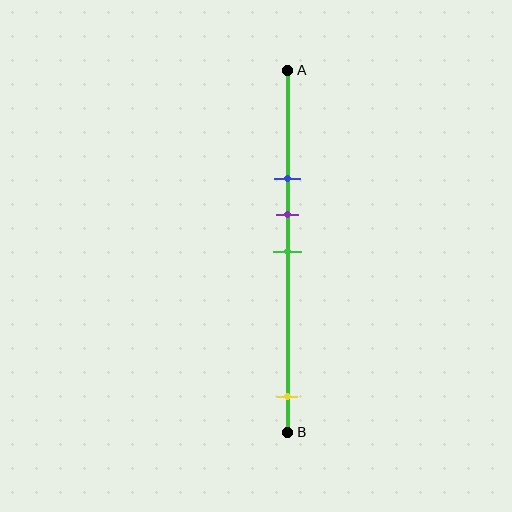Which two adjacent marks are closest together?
The purple and green marks are the closest adjacent pair.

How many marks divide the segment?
There are 4 marks dividing the segment.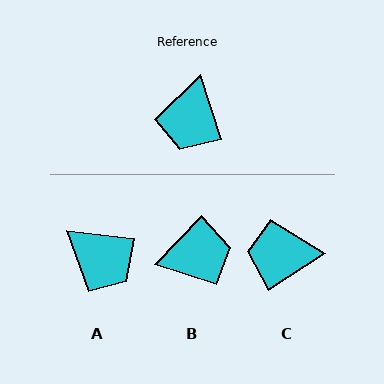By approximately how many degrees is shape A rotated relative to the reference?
Approximately 66 degrees counter-clockwise.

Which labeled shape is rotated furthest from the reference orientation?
B, about 119 degrees away.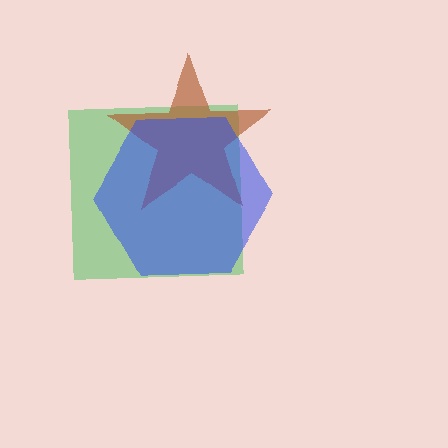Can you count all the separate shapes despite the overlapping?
Yes, there are 3 separate shapes.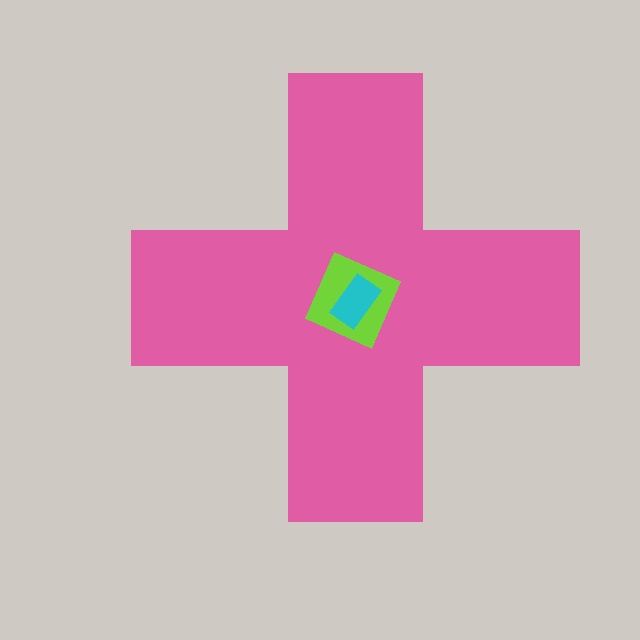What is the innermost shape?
The cyan rectangle.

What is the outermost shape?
The pink cross.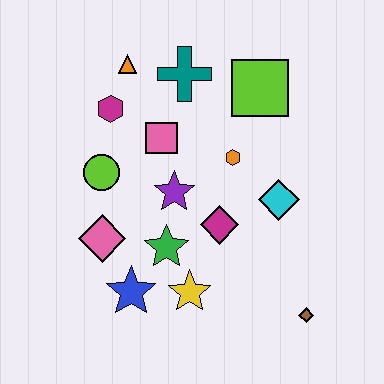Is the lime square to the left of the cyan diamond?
Yes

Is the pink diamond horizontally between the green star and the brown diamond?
No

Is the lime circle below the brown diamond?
No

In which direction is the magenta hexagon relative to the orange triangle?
The magenta hexagon is below the orange triangle.